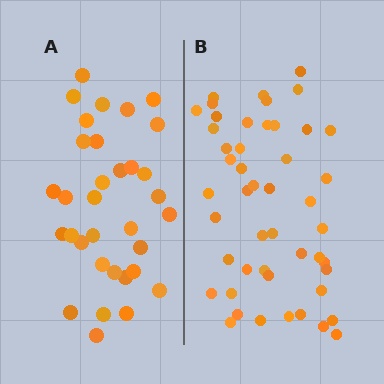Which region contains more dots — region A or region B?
Region B (the right region) has more dots.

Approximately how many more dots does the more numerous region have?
Region B has approximately 15 more dots than region A.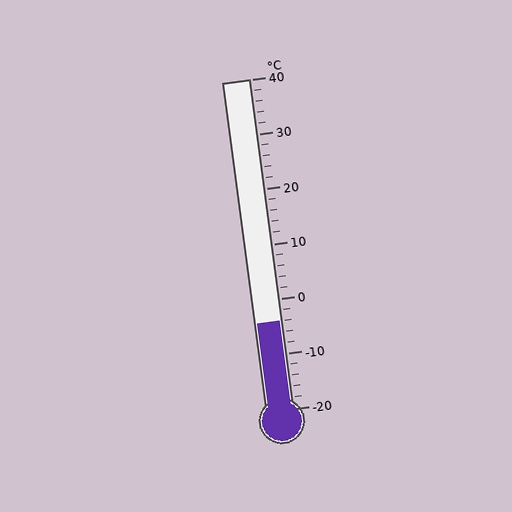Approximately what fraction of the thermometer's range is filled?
The thermometer is filled to approximately 25% of its range.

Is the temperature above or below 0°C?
The temperature is below 0°C.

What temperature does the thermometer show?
The thermometer shows approximately -4°C.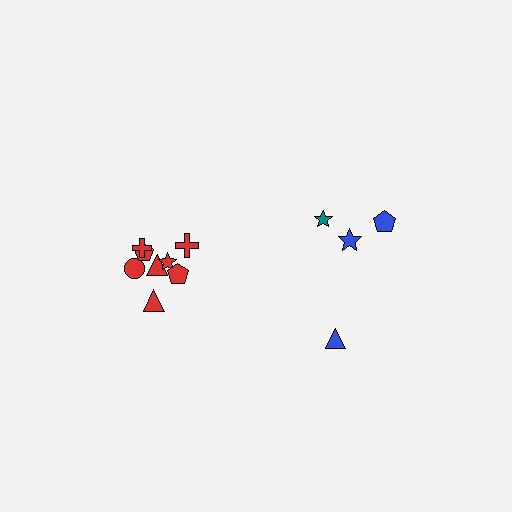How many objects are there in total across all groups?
There are 12 objects.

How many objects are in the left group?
There are 8 objects.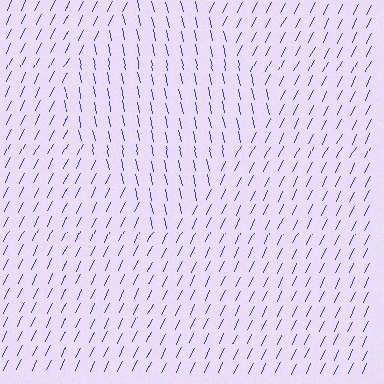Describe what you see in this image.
The image is filled with small blue line segments. A diamond region in the image has lines oriented differently from the surrounding lines, creating a visible texture boundary.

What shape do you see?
I see a diamond.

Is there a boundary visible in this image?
Yes, there is a texture boundary formed by a change in line orientation.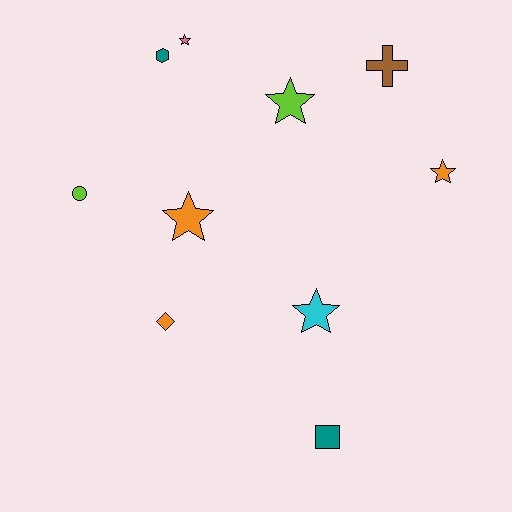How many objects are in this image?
There are 10 objects.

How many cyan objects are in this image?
There is 1 cyan object.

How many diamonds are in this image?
There is 1 diamond.